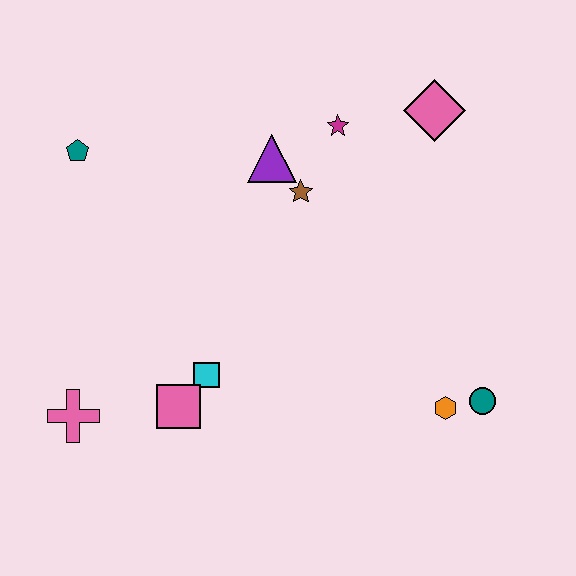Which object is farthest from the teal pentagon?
The teal circle is farthest from the teal pentagon.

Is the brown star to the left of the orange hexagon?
Yes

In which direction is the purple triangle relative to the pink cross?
The purple triangle is above the pink cross.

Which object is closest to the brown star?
The purple triangle is closest to the brown star.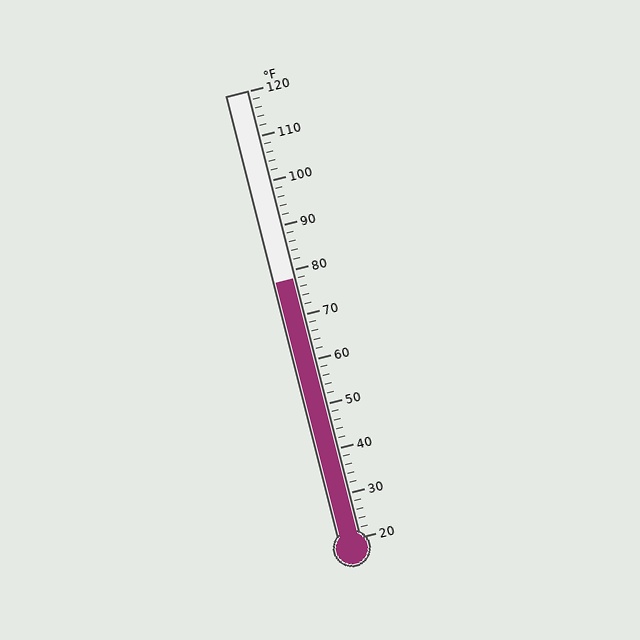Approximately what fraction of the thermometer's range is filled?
The thermometer is filled to approximately 60% of its range.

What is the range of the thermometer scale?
The thermometer scale ranges from 20°F to 120°F.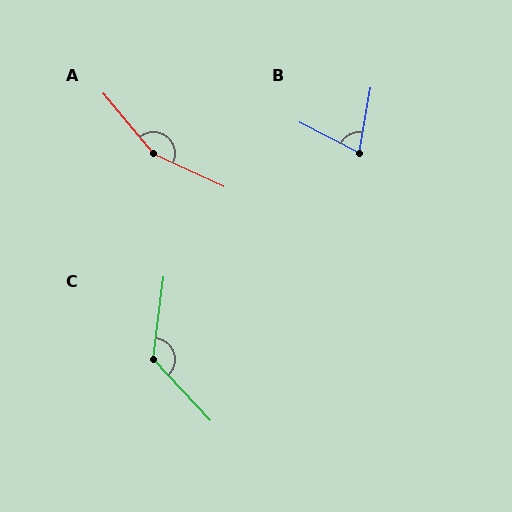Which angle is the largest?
A, at approximately 154 degrees.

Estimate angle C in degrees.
Approximately 129 degrees.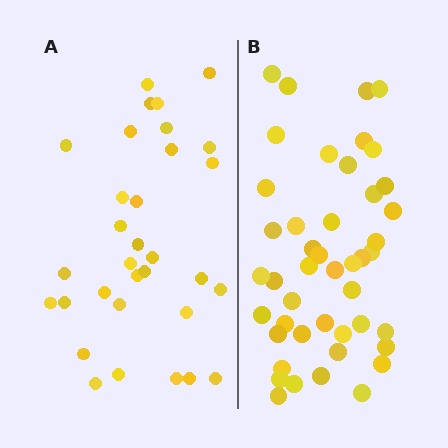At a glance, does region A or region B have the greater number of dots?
Region B (the right region) has more dots.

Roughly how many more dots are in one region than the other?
Region B has approximately 15 more dots than region A.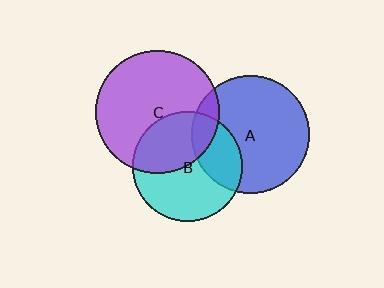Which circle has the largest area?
Circle C (purple).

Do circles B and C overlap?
Yes.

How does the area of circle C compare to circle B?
Approximately 1.3 times.